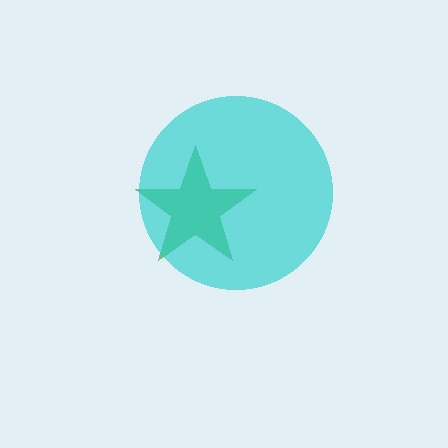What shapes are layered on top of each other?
The layered shapes are: a green star, a cyan circle.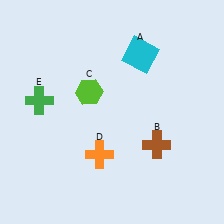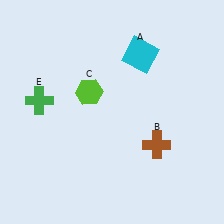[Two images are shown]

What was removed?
The orange cross (D) was removed in Image 2.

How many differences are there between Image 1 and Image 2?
There is 1 difference between the two images.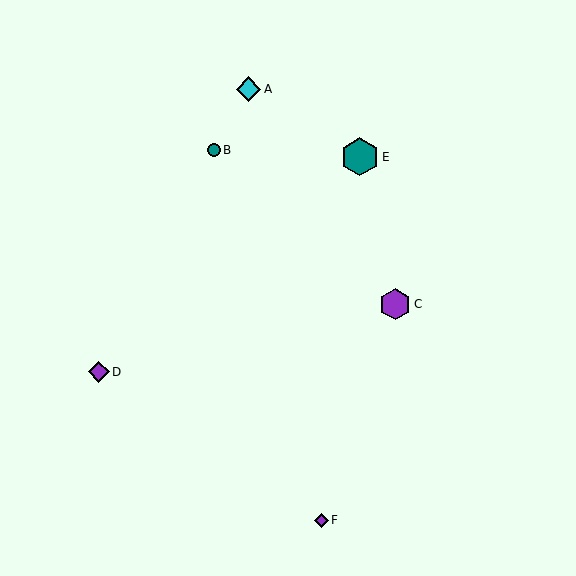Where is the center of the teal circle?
The center of the teal circle is at (214, 150).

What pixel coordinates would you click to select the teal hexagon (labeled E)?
Click at (360, 157) to select the teal hexagon E.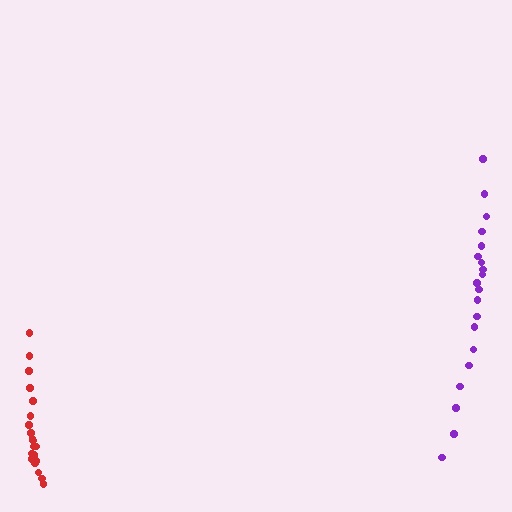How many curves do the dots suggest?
There are 2 distinct paths.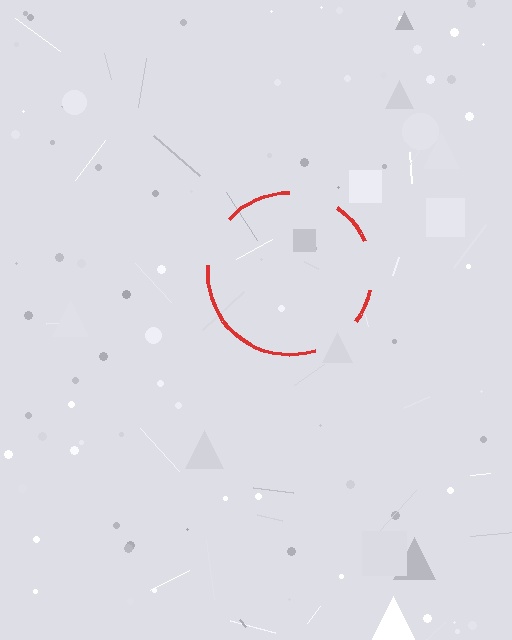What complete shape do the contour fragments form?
The contour fragments form a circle.